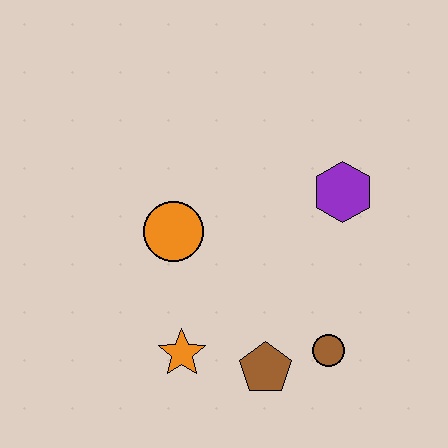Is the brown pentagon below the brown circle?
Yes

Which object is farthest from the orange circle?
The brown circle is farthest from the orange circle.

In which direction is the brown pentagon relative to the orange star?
The brown pentagon is to the right of the orange star.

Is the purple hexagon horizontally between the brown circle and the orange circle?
No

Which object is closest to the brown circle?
The brown pentagon is closest to the brown circle.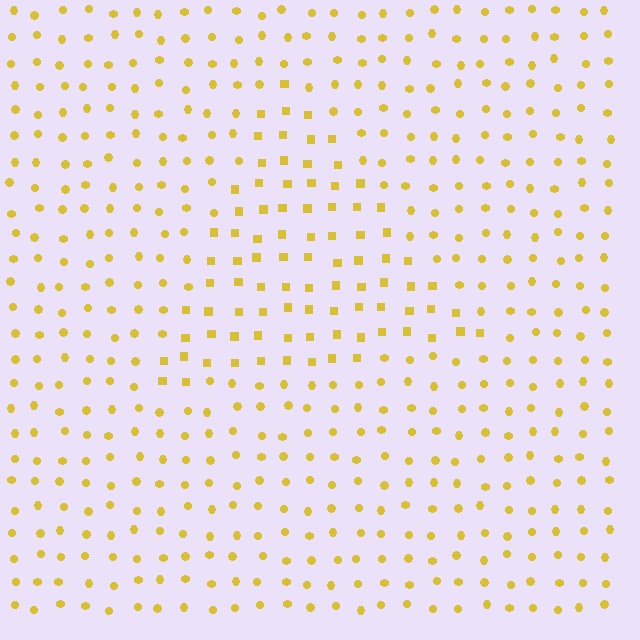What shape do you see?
I see a triangle.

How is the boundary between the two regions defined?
The boundary is defined by a change in element shape: squares inside vs. circles outside. All elements share the same color and spacing.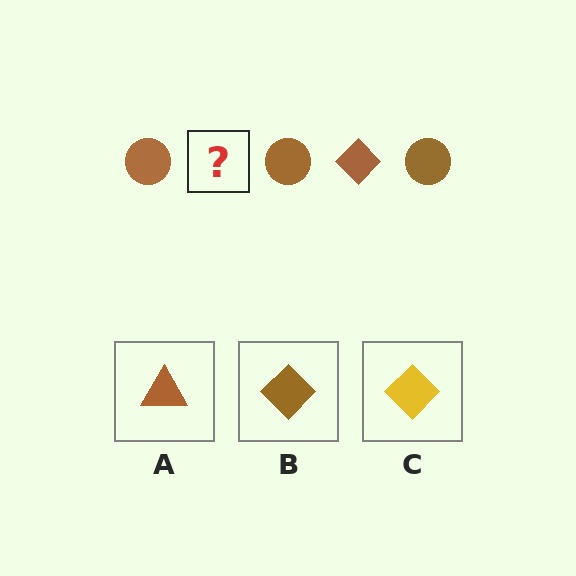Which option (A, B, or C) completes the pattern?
B.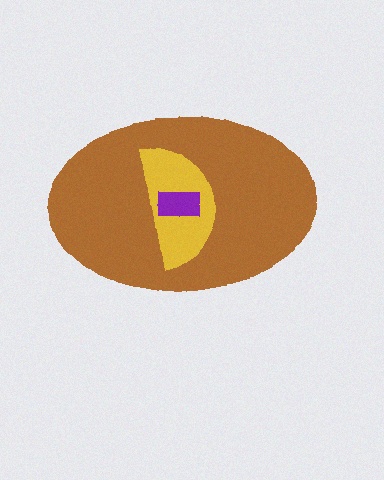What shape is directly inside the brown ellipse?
The yellow semicircle.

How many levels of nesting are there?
3.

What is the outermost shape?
The brown ellipse.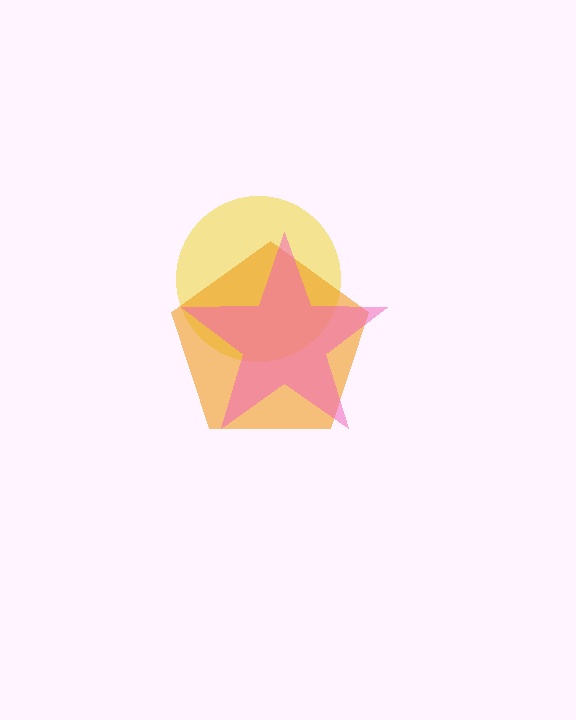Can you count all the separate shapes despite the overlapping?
Yes, there are 3 separate shapes.